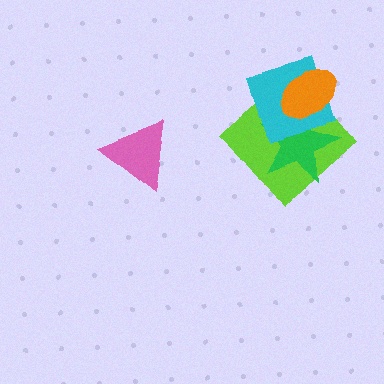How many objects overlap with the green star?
3 objects overlap with the green star.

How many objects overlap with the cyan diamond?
3 objects overlap with the cyan diamond.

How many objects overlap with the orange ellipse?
3 objects overlap with the orange ellipse.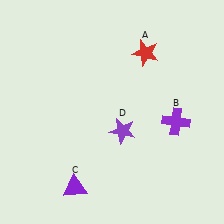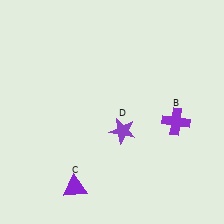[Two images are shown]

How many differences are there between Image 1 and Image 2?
There is 1 difference between the two images.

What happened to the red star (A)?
The red star (A) was removed in Image 2. It was in the top-right area of Image 1.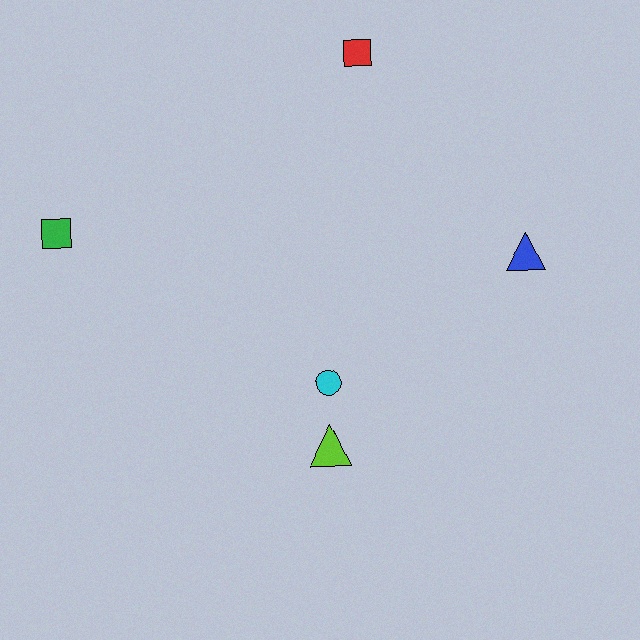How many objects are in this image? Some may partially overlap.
There are 5 objects.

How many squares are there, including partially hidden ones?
There are 2 squares.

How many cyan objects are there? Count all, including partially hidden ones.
There is 1 cyan object.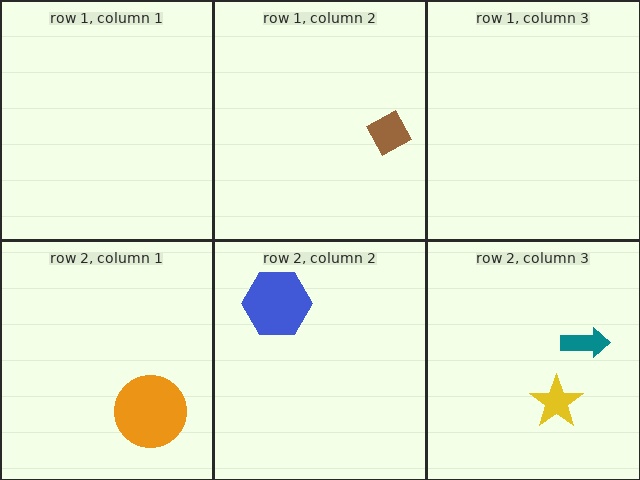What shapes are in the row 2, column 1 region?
The orange circle.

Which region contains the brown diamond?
The row 1, column 2 region.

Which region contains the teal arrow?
The row 2, column 3 region.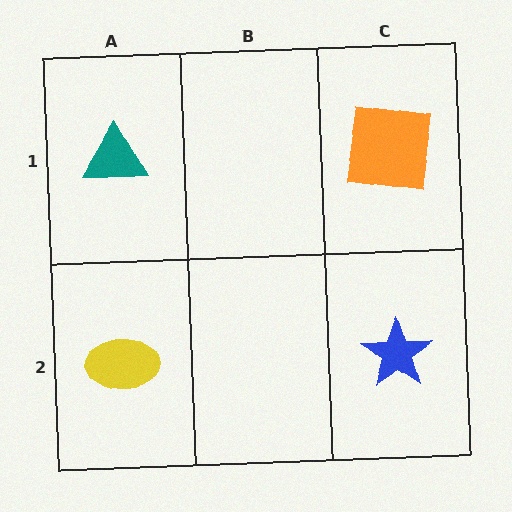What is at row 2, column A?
A yellow ellipse.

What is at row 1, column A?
A teal triangle.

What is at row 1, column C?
An orange square.